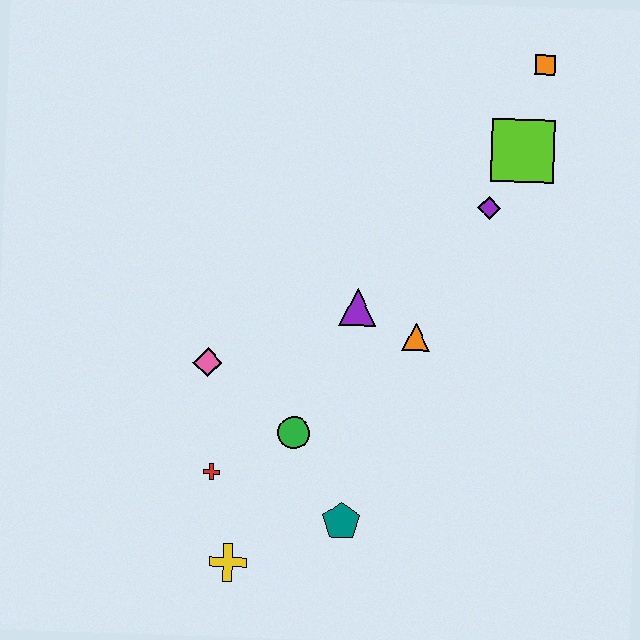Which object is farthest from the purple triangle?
The orange square is farthest from the purple triangle.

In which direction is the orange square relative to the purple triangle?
The orange square is above the purple triangle.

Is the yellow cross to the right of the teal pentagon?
No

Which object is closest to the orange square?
The lime square is closest to the orange square.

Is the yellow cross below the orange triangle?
Yes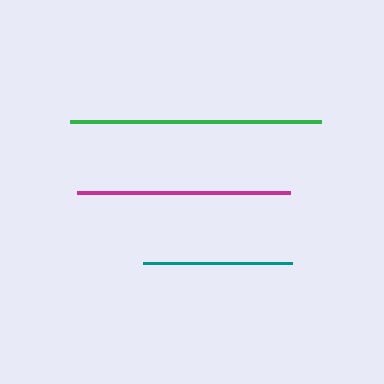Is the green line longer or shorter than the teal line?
The green line is longer than the teal line.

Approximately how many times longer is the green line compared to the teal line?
The green line is approximately 1.7 times the length of the teal line.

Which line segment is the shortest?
The teal line is the shortest at approximately 150 pixels.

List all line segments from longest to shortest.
From longest to shortest: green, magenta, teal.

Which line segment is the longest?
The green line is the longest at approximately 250 pixels.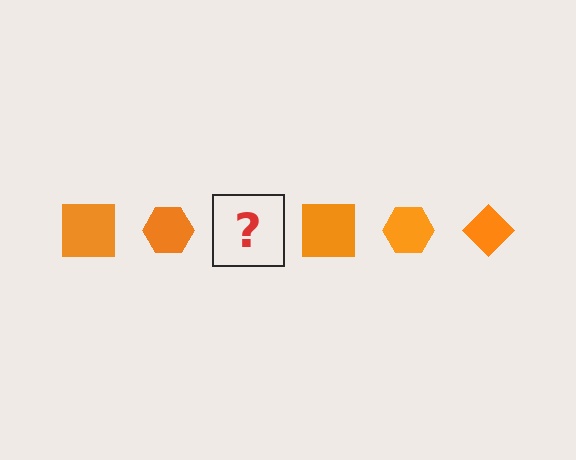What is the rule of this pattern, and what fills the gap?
The rule is that the pattern cycles through square, hexagon, diamond shapes in orange. The gap should be filled with an orange diamond.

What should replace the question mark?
The question mark should be replaced with an orange diamond.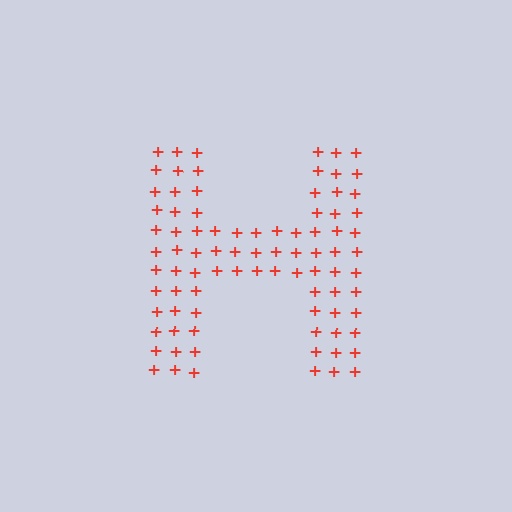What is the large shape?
The large shape is the letter H.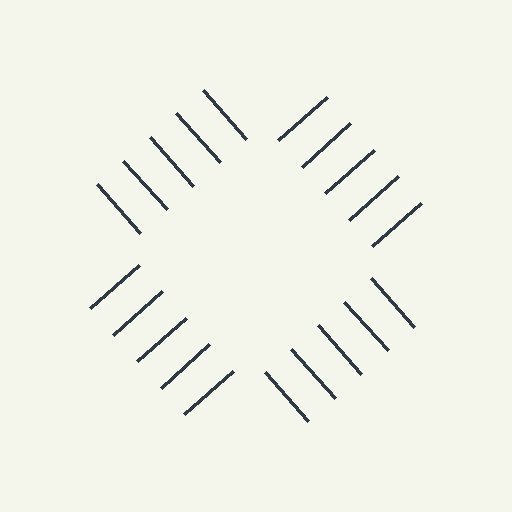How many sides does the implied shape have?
4 sides — the line-ends trace a square.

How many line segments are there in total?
20 — 5 along each of the 4 edges.